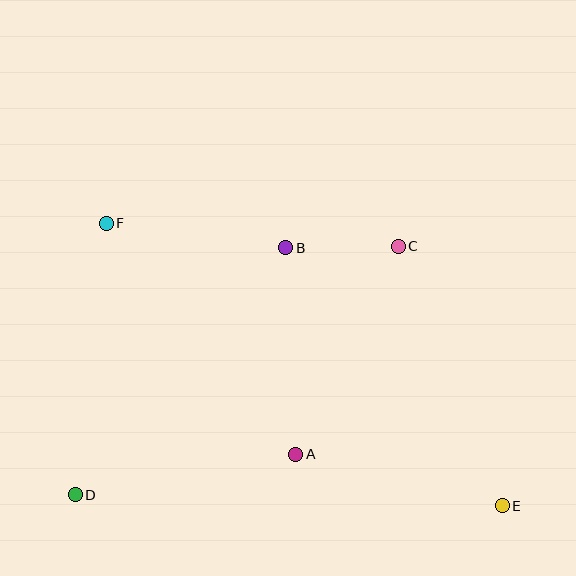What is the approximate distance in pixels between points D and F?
The distance between D and F is approximately 273 pixels.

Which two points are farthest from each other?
Points E and F are farthest from each other.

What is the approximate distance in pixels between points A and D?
The distance between A and D is approximately 224 pixels.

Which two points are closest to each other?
Points B and C are closest to each other.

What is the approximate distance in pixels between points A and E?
The distance between A and E is approximately 213 pixels.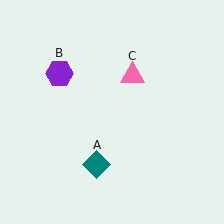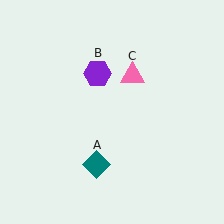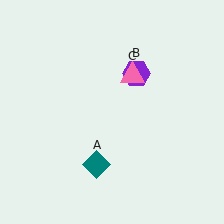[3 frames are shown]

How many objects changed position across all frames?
1 object changed position: purple hexagon (object B).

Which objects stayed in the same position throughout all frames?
Teal diamond (object A) and pink triangle (object C) remained stationary.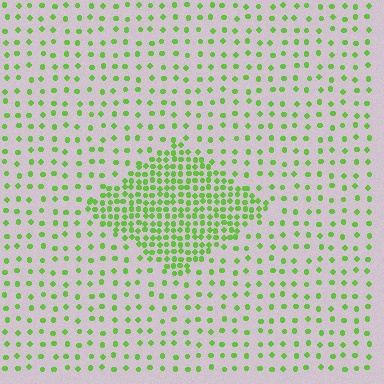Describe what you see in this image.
The image contains small lime elements arranged at two different densities. A diamond-shaped region is visible where the elements are more densely packed than the surrounding area.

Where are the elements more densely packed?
The elements are more densely packed inside the diamond boundary.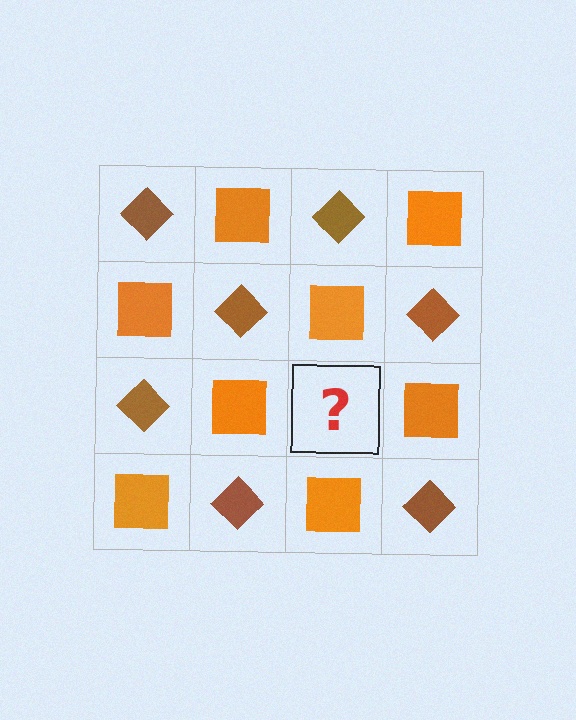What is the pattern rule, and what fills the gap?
The rule is that it alternates brown diamond and orange square in a checkerboard pattern. The gap should be filled with a brown diamond.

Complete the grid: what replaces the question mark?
The question mark should be replaced with a brown diamond.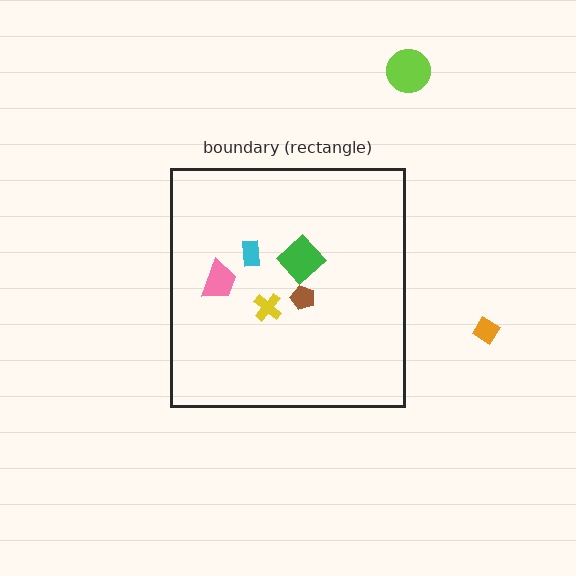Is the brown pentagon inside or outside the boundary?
Inside.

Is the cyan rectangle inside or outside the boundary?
Inside.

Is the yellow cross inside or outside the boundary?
Inside.